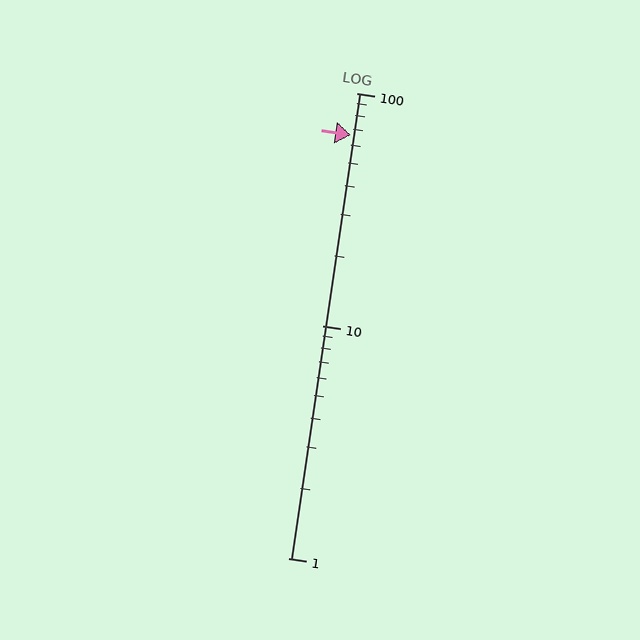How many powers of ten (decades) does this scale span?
The scale spans 2 decades, from 1 to 100.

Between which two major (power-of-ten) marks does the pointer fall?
The pointer is between 10 and 100.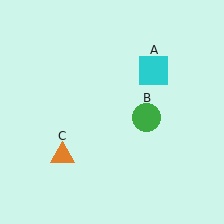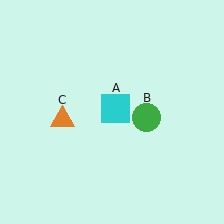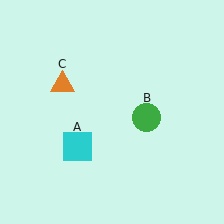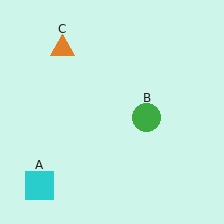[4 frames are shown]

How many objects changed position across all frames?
2 objects changed position: cyan square (object A), orange triangle (object C).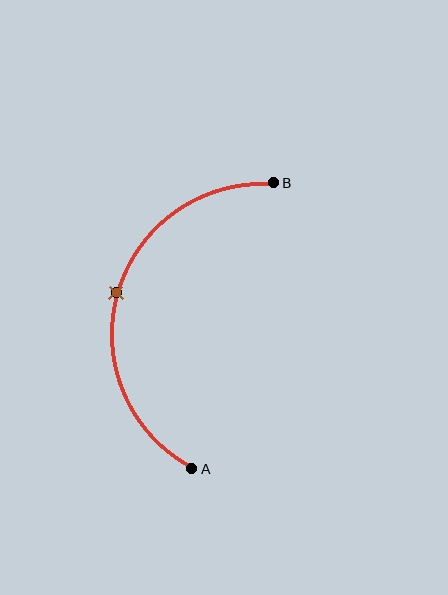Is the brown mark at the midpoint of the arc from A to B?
Yes. The brown mark lies on the arc at equal arc-length from both A and B — it is the arc midpoint.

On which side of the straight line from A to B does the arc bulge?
The arc bulges to the left of the straight line connecting A and B.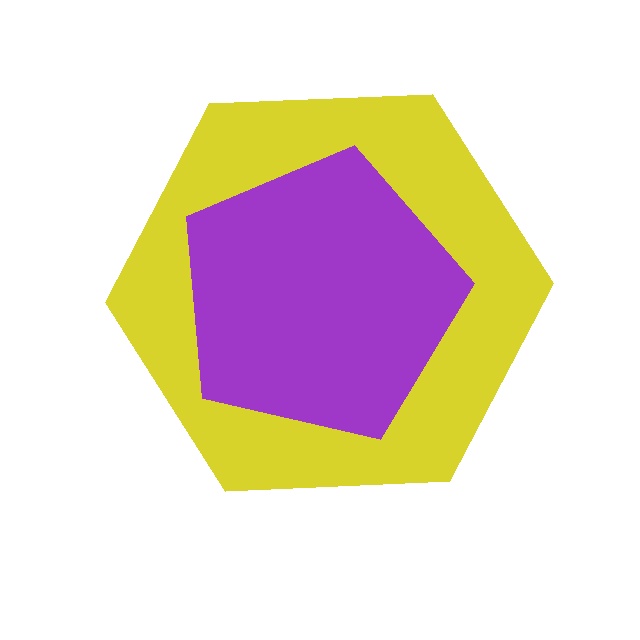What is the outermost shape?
The yellow hexagon.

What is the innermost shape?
The purple pentagon.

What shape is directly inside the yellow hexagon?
The purple pentagon.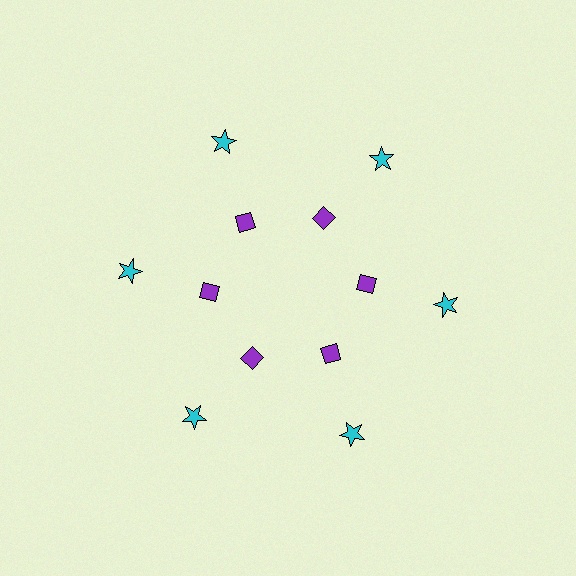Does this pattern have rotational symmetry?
Yes, this pattern has 6-fold rotational symmetry. It looks the same after rotating 60 degrees around the center.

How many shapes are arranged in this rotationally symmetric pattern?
There are 12 shapes, arranged in 6 groups of 2.